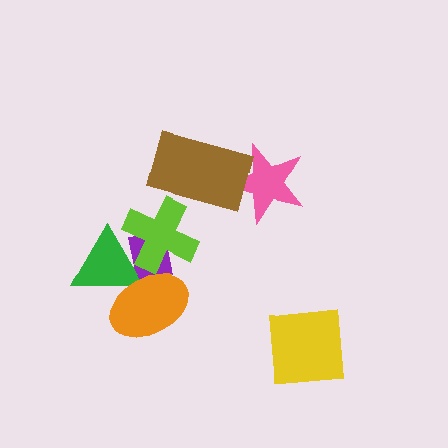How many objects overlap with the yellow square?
0 objects overlap with the yellow square.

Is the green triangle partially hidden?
Yes, it is partially covered by another shape.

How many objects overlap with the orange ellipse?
3 objects overlap with the orange ellipse.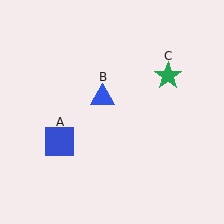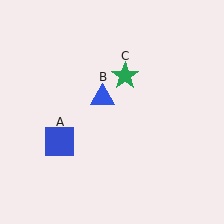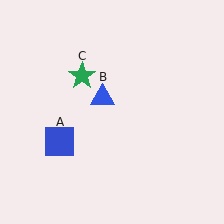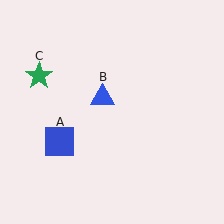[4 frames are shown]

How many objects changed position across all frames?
1 object changed position: green star (object C).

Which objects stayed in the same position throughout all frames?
Blue square (object A) and blue triangle (object B) remained stationary.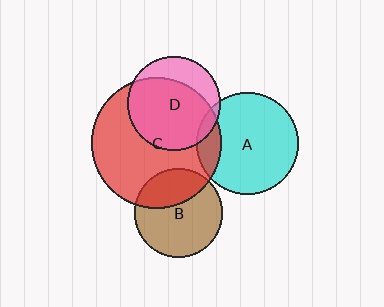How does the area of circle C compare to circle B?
Approximately 2.2 times.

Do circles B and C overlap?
Yes.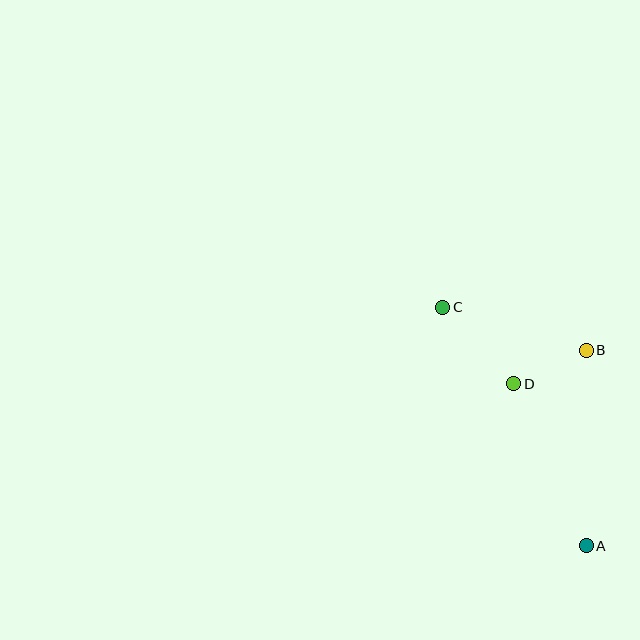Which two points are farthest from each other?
Points A and C are farthest from each other.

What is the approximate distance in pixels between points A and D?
The distance between A and D is approximately 177 pixels.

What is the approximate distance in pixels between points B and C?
The distance between B and C is approximately 150 pixels.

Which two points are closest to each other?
Points B and D are closest to each other.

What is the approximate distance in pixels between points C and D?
The distance between C and D is approximately 105 pixels.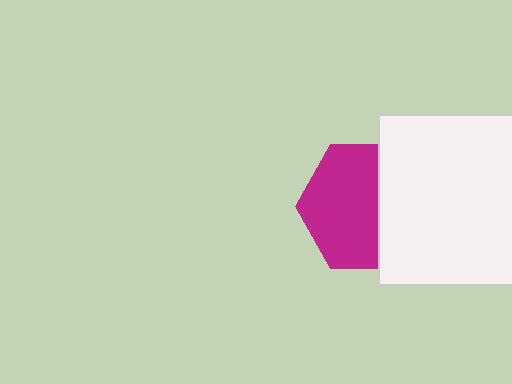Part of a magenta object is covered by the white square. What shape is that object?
It is a hexagon.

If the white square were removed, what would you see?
You would see the complete magenta hexagon.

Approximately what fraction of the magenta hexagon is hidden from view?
Roughly 40% of the magenta hexagon is hidden behind the white square.